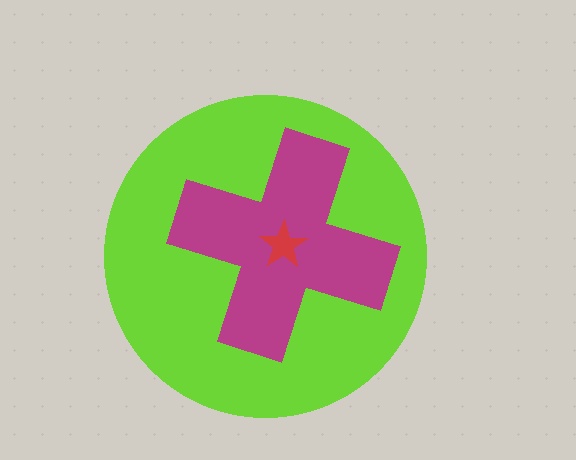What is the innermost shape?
The red star.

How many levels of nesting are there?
3.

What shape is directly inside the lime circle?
The magenta cross.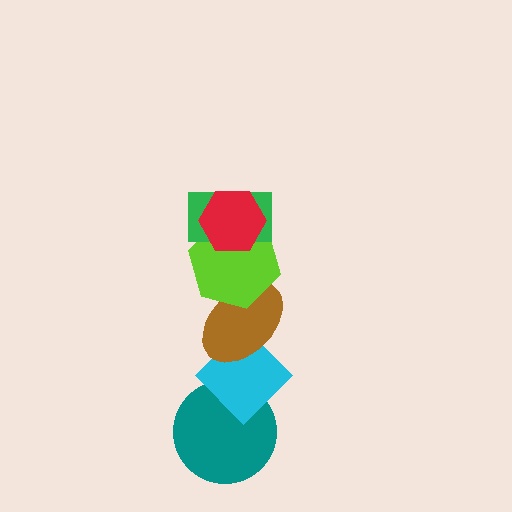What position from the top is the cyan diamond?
The cyan diamond is 5th from the top.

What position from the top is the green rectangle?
The green rectangle is 2nd from the top.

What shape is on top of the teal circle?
The cyan diamond is on top of the teal circle.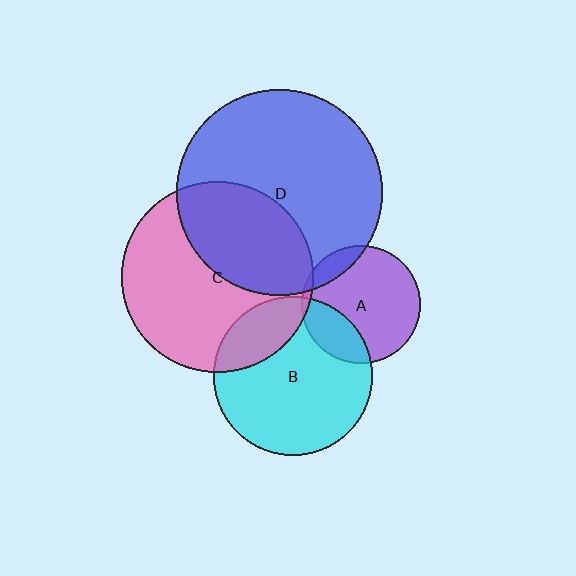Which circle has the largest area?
Circle D (blue).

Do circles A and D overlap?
Yes.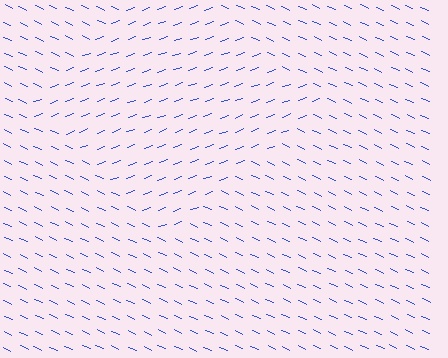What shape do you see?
I see a diamond.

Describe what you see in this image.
The image is filled with small blue line segments. A diamond region in the image has lines oriented differently from the surrounding lines, creating a visible texture boundary.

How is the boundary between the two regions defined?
The boundary is defined purely by a change in line orientation (approximately 45 degrees difference). All lines are the same color and thickness.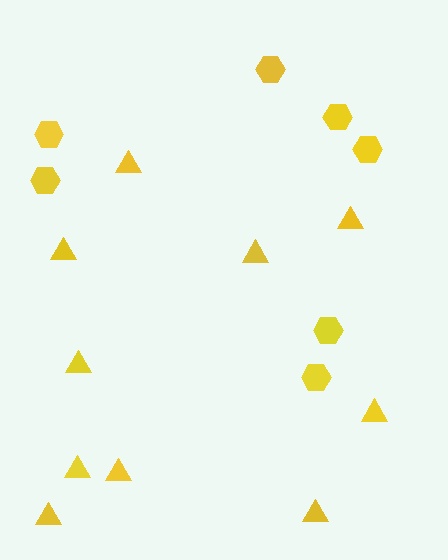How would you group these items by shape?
There are 2 groups: one group of hexagons (7) and one group of triangles (10).